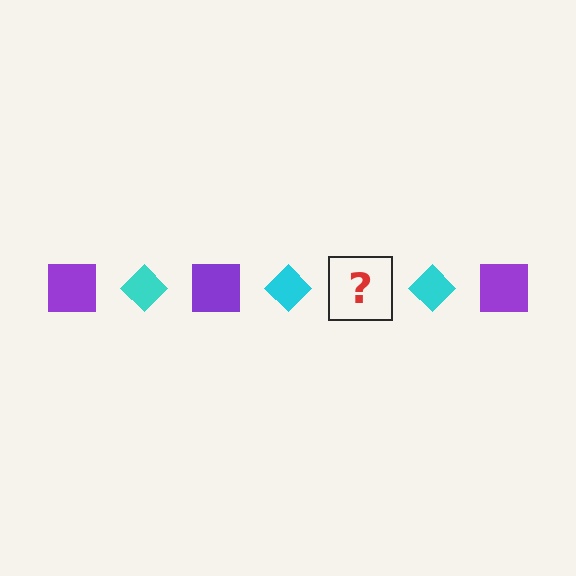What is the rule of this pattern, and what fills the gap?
The rule is that the pattern alternates between purple square and cyan diamond. The gap should be filled with a purple square.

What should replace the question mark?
The question mark should be replaced with a purple square.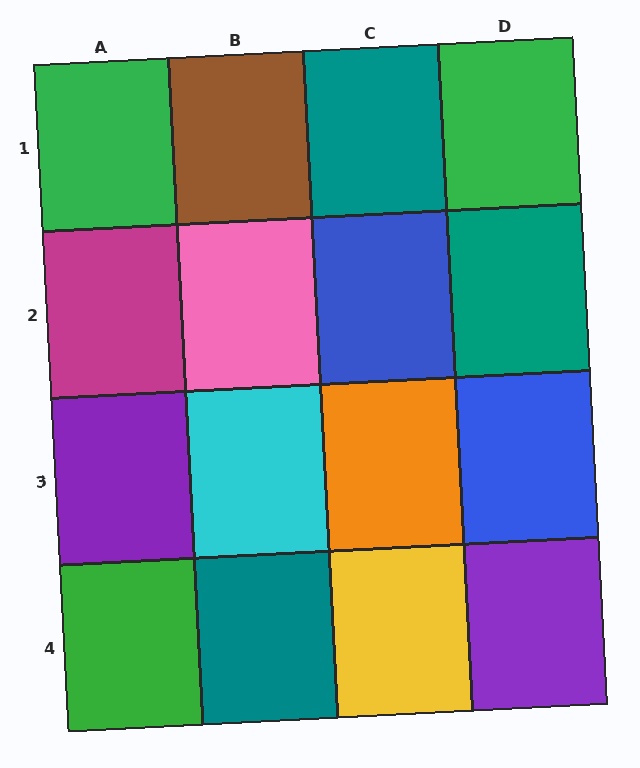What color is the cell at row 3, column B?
Cyan.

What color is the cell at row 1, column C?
Teal.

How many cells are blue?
2 cells are blue.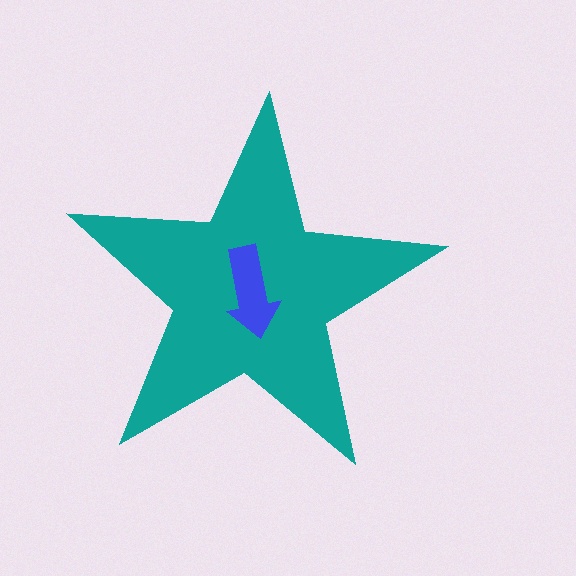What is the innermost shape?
The blue arrow.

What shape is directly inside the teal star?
The blue arrow.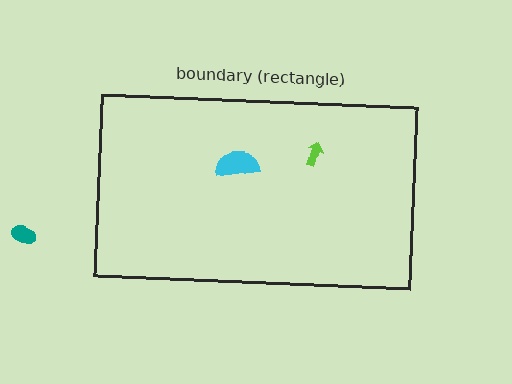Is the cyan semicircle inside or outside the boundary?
Inside.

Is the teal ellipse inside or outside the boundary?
Outside.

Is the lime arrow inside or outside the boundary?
Inside.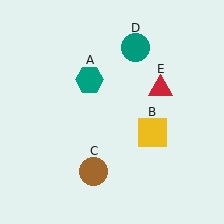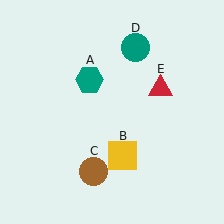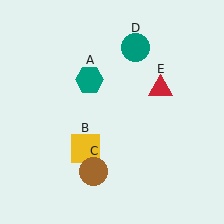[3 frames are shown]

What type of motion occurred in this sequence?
The yellow square (object B) rotated clockwise around the center of the scene.